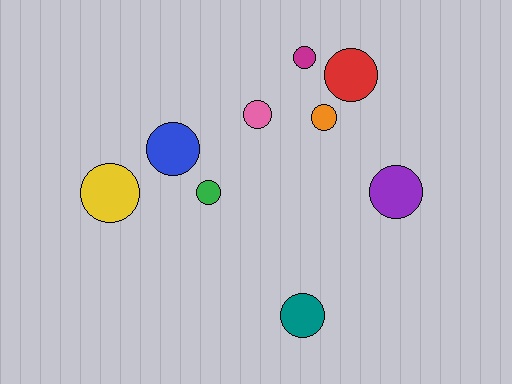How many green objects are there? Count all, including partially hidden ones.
There is 1 green object.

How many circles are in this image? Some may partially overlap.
There are 9 circles.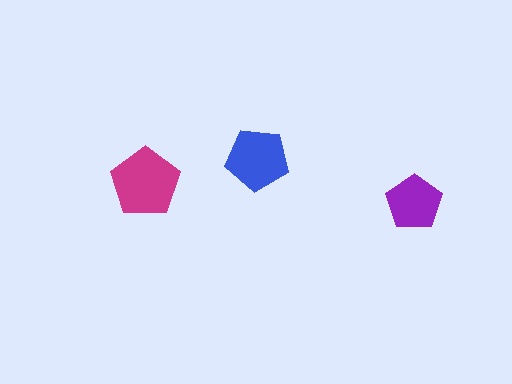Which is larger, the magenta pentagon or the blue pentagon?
The magenta one.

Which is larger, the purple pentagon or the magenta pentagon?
The magenta one.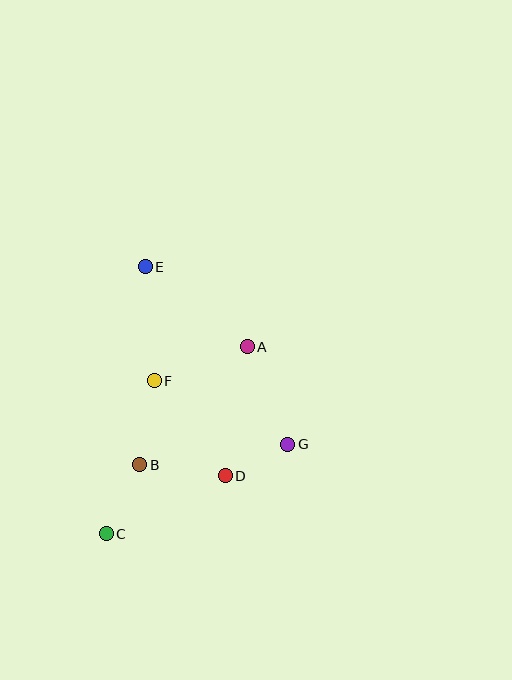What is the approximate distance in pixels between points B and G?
The distance between B and G is approximately 150 pixels.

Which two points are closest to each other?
Points D and G are closest to each other.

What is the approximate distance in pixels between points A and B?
The distance between A and B is approximately 160 pixels.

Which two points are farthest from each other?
Points C and E are farthest from each other.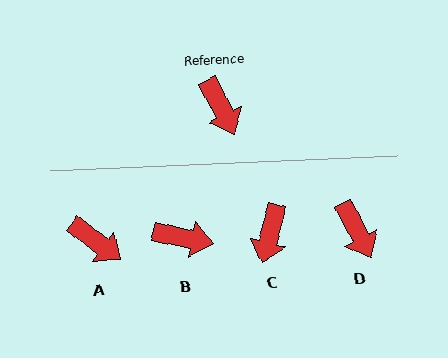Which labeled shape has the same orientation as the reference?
D.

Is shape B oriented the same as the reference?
No, it is off by about 51 degrees.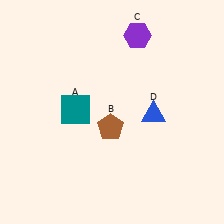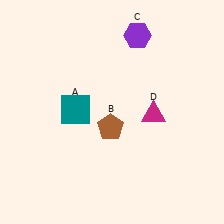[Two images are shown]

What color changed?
The triangle (D) changed from blue in Image 1 to magenta in Image 2.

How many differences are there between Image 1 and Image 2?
There is 1 difference between the two images.